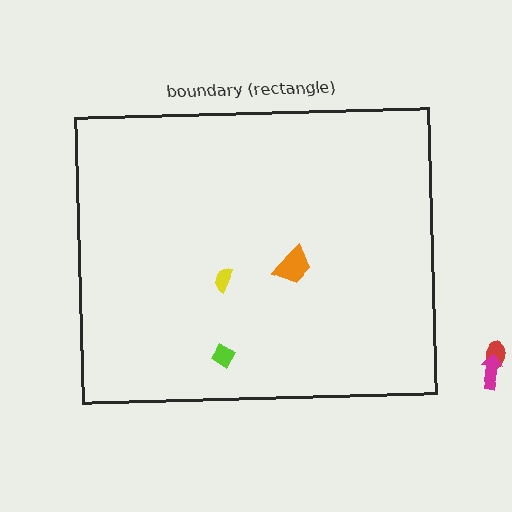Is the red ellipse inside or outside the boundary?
Outside.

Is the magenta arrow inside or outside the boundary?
Outside.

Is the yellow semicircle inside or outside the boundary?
Inside.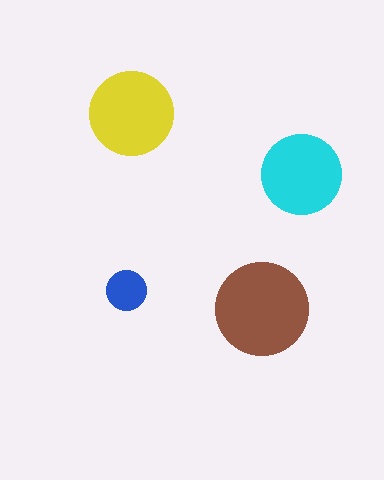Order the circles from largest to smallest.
the brown one, the yellow one, the cyan one, the blue one.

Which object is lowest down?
The brown circle is bottommost.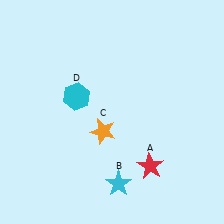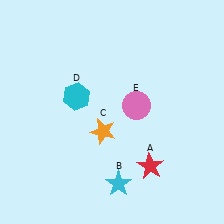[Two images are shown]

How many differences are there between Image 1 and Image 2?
There is 1 difference between the two images.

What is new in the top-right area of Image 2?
A pink circle (E) was added in the top-right area of Image 2.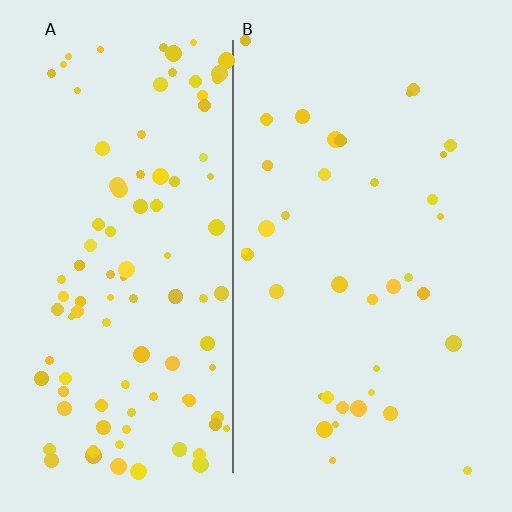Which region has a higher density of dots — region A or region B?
A (the left).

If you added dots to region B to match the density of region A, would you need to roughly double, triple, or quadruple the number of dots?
Approximately triple.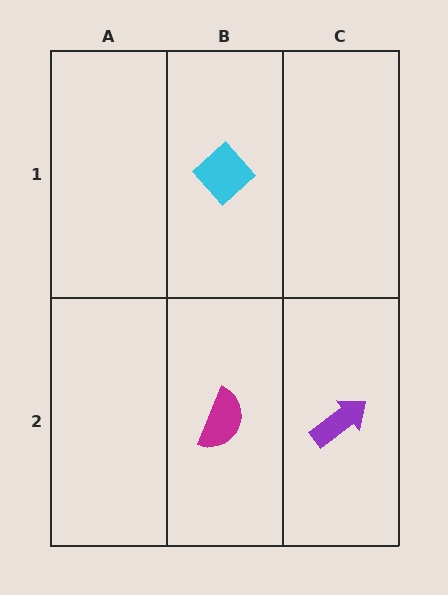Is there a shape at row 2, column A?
No, that cell is empty.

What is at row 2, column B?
A magenta semicircle.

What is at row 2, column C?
A purple arrow.